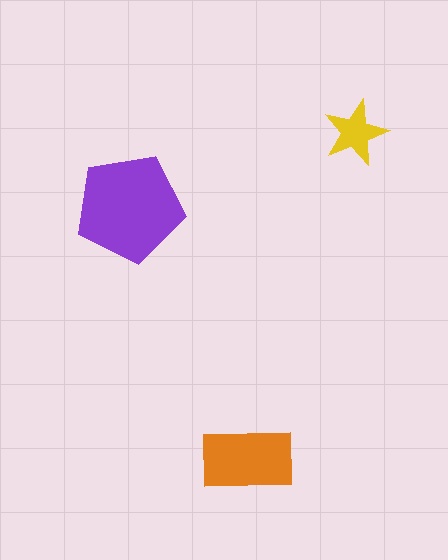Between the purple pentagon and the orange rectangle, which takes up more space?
The purple pentagon.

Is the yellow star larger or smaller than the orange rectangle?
Smaller.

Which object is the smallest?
The yellow star.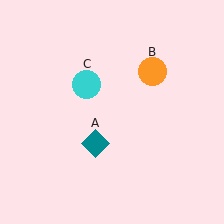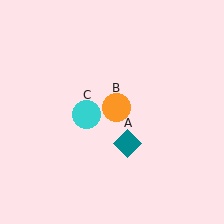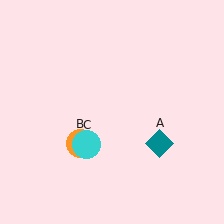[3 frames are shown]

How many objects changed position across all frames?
3 objects changed position: teal diamond (object A), orange circle (object B), cyan circle (object C).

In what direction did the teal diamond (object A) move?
The teal diamond (object A) moved right.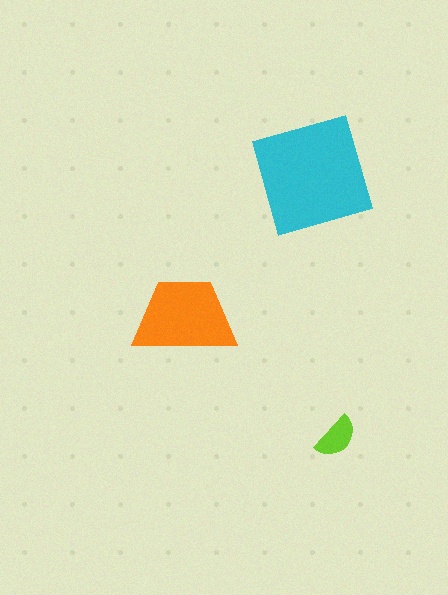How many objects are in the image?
There are 3 objects in the image.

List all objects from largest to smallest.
The cyan square, the orange trapezoid, the lime semicircle.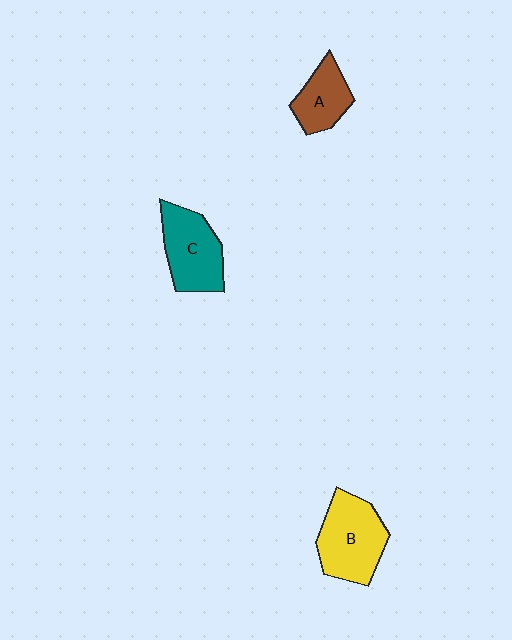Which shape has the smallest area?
Shape A (brown).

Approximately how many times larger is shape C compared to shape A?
Approximately 1.4 times.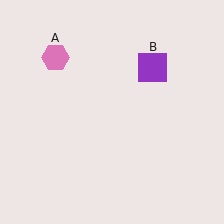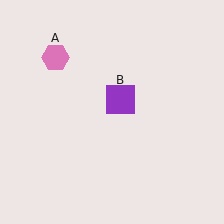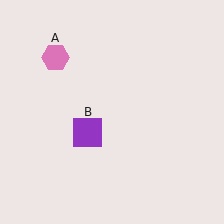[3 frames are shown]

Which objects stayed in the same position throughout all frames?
Pink hexagon (object A) remained stationary.